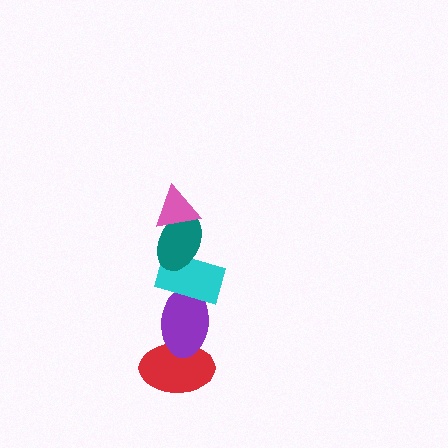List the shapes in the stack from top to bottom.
From top to bottom: the pink triangle, the teal ellipse, the cyan rectangle, the purple ellipse, the red ellipse.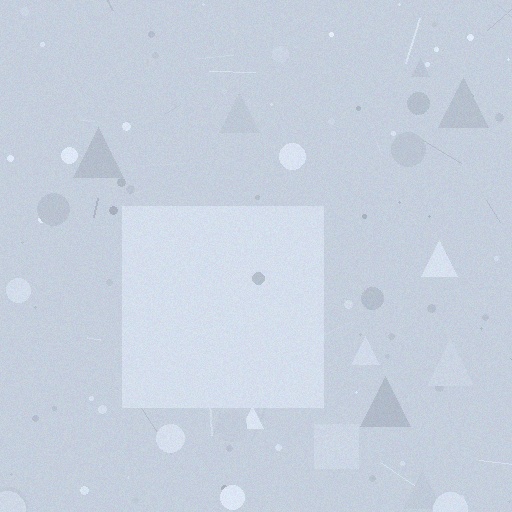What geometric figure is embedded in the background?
A square is embedded in the background.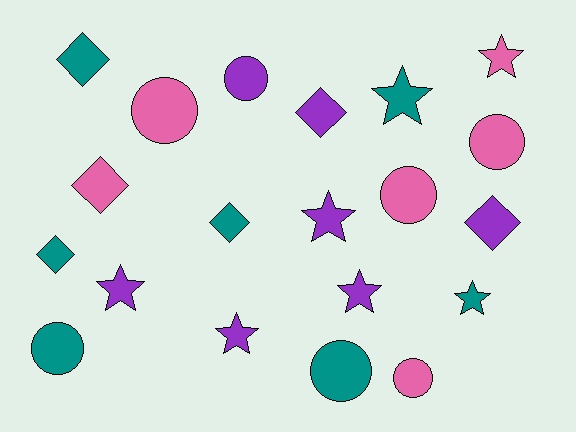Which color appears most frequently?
Purple, with 7 objects.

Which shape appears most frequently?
Star, with 7 objects.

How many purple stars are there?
There are 4 purple stars.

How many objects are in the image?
There are 20 objects.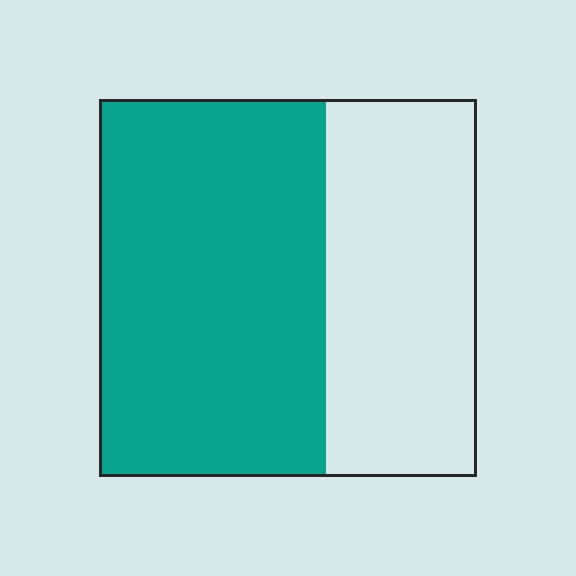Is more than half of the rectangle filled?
Yes.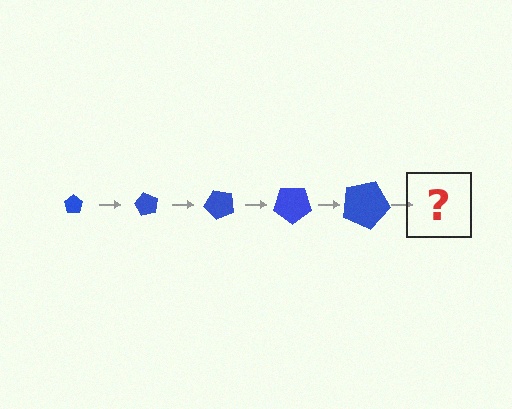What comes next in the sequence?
The next element should be a pentagon, larger than the previous one and rotated 300 degrees from the start.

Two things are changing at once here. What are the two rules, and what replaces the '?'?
The two rules are that the pentagon grows larger each step and it rotates 60 degrees each step. The '?' should be a pentagon, larger than the previous one and rotated 300 degrees from the start.